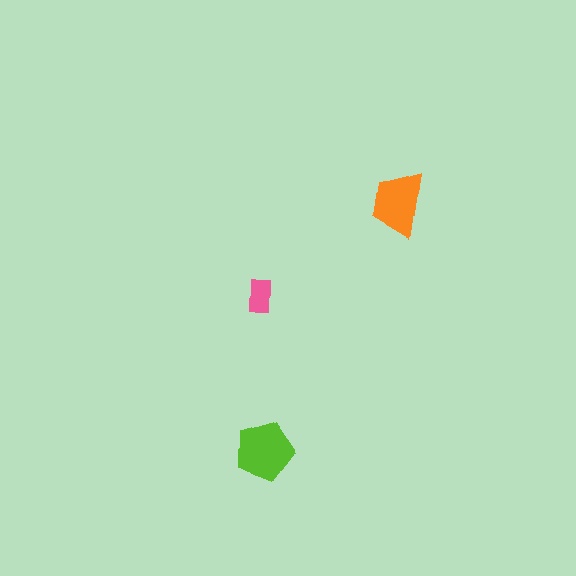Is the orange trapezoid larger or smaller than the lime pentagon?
Smaller.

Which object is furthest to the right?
The orange trapezoid is rightmost.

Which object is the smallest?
The pink rectangle.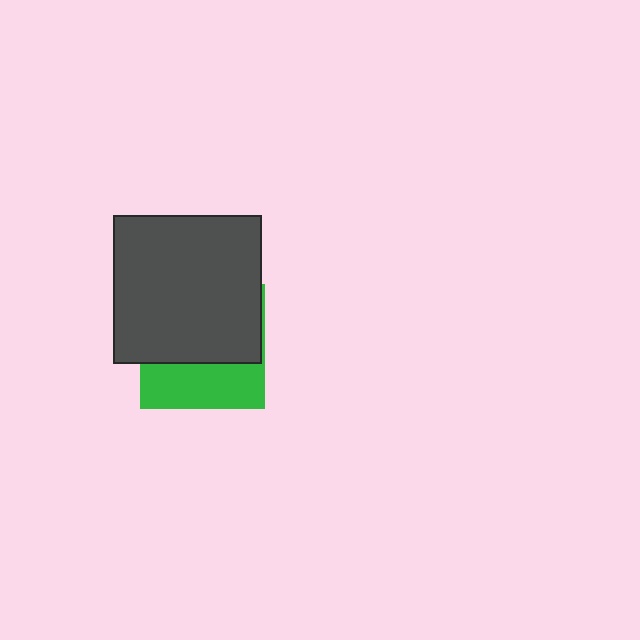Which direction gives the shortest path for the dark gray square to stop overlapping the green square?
Moving up gives the shortest separation.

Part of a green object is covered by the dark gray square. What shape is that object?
It is a square.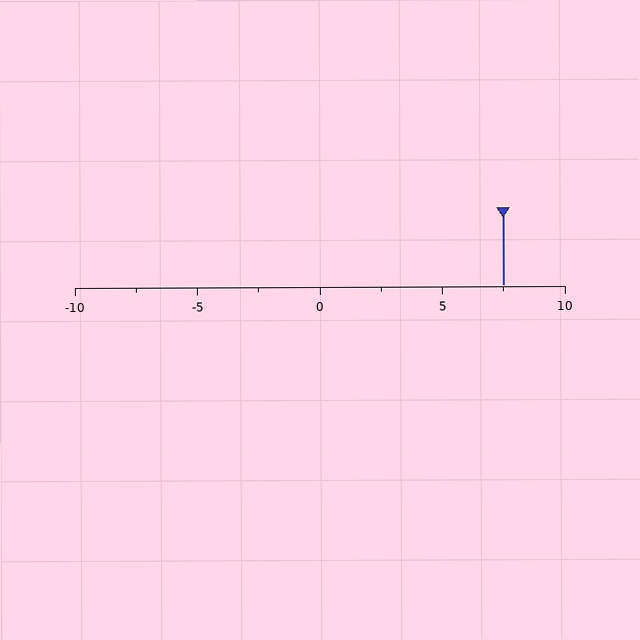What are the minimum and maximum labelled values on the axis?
The axis runs from -10 to 10.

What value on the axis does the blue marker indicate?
The marker indicates approximately 7.5.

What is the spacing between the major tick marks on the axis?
The major ticks are spaced 5 apart.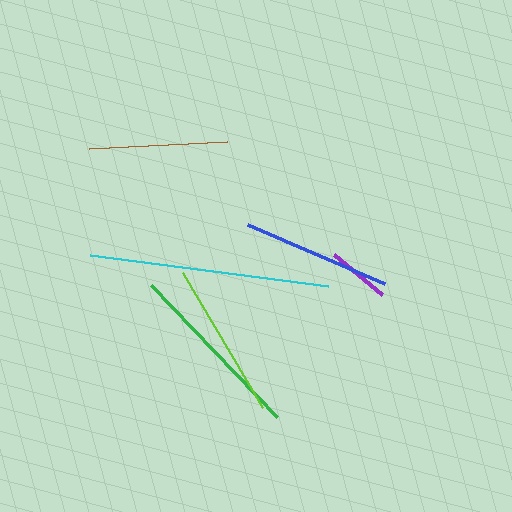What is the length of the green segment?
The green segment is approximately 183 pixels long.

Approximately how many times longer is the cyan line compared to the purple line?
The cyan line is approximately 3.8 times the length of the purple line.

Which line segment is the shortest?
The purple line is the shortest at approximately 63 pixels.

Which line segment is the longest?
The cyan line is the longest at approximately 240 pixels.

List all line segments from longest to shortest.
From longest to shortest: cyan, green, lime, blue, brown, purple.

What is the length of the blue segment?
The blue segment is approximately 150 pixels long.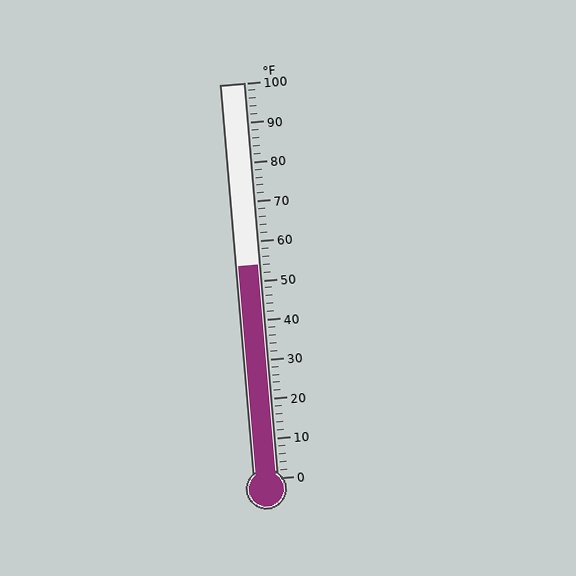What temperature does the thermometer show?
The thermometer shows approximately 54°F.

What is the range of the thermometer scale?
The thermometer scale ranges from 0°F to 100°F.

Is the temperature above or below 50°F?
The temperature is above 50°F.